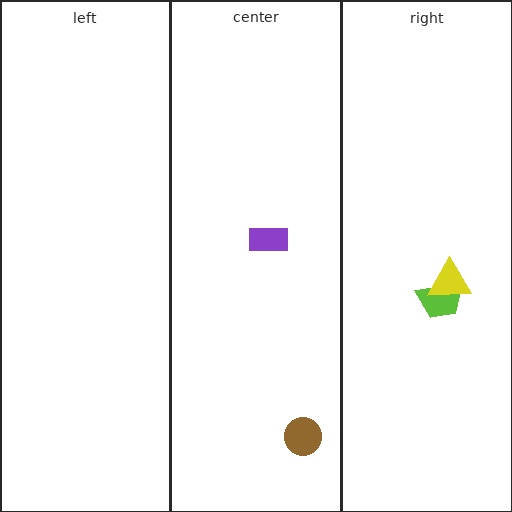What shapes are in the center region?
The brown circle, the purple rectangle.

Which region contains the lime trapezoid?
The right region.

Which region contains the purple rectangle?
The center region.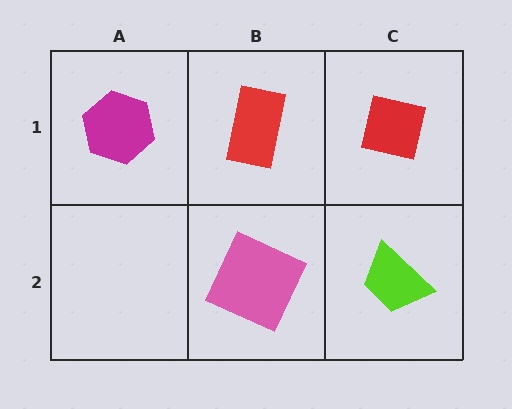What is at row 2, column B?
A pink square.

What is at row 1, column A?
A magenta hexagon.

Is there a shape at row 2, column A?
No, that cell is empty.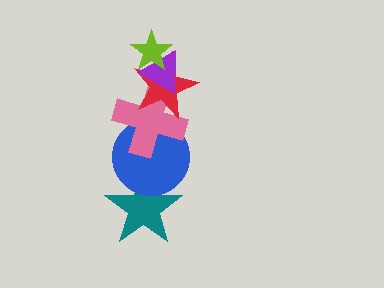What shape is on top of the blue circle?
The pink cross is on top of the blue circle.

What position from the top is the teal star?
The teal star is 6th from the top.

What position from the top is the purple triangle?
The purple triangle is 2nd from the top.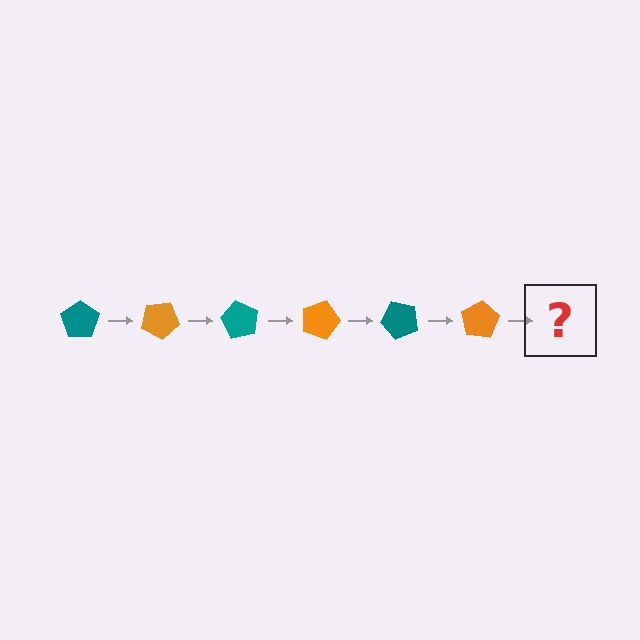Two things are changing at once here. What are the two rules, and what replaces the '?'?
The two rules are that it rotates 30 degrees each step and the color cycles through teal and orange. The '?' should be a teal pentagon, rotated 180 degrees from the start.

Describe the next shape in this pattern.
It should be a teal pentagon, rotated 180 degrees from the start.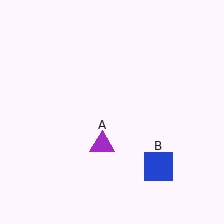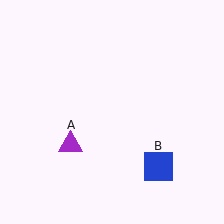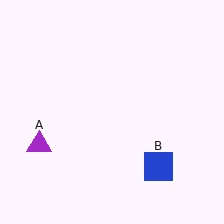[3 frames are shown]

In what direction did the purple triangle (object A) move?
The purple triangle (object A) moved left.